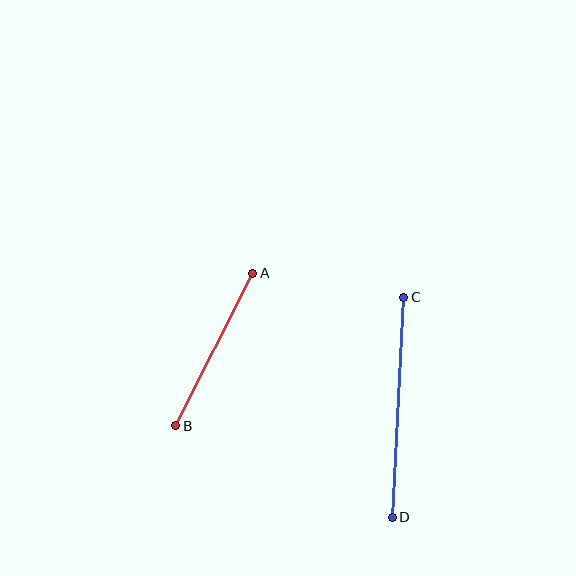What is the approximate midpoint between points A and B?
The midpoint is at approximately (214, 350) pixels.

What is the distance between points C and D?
The distance is approximately 220 pixels.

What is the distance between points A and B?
The distance is approximately 171 pixels.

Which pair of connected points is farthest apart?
Points C and D are farthest apart.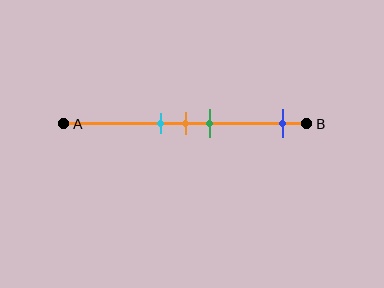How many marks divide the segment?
There are 4 marks dividing the segment.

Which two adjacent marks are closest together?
The cyan and orange marks are the closest adjacent pair.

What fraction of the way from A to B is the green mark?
The green mark is approximately 60% (0.6) of the way from A to B.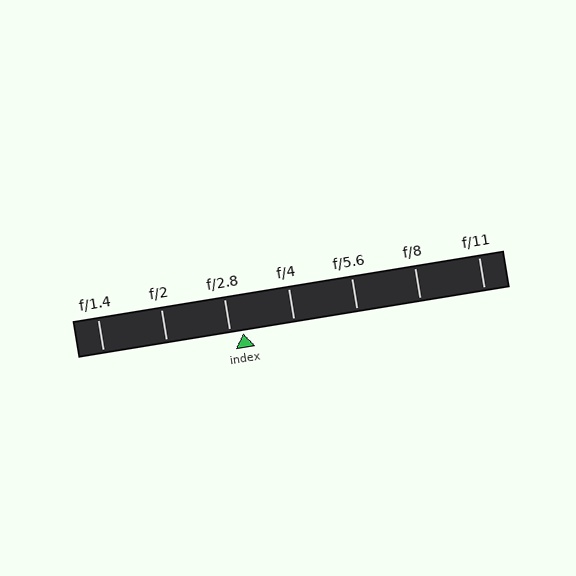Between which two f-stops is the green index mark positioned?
The index mark is between f/2.8 and f/4.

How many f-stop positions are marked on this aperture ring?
There are 7 f-stop positions marked.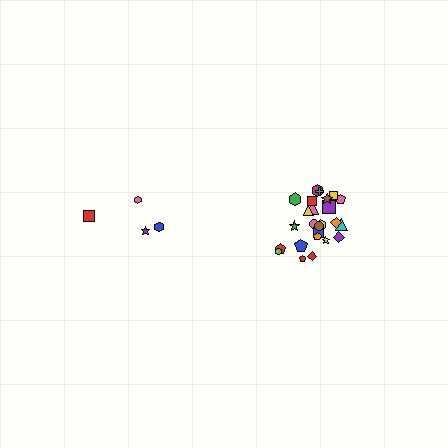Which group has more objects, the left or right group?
The right group.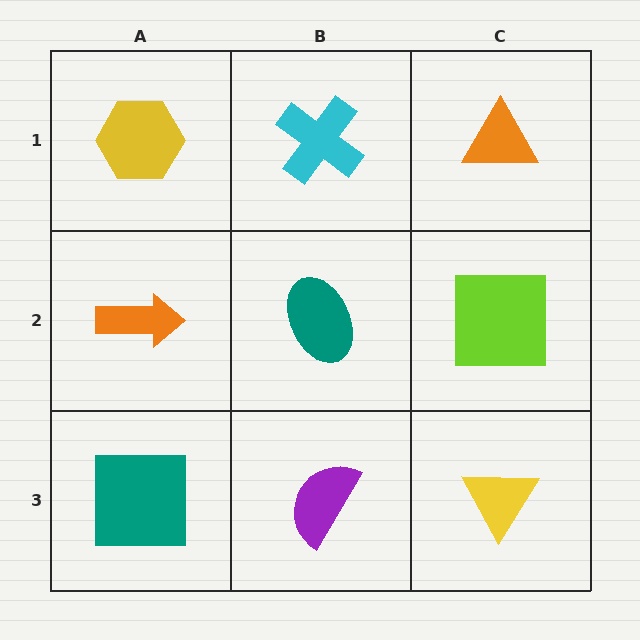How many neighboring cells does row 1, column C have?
2.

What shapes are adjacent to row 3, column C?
A lime square (row 2, column C), a purple semicircle (row 3, column B).